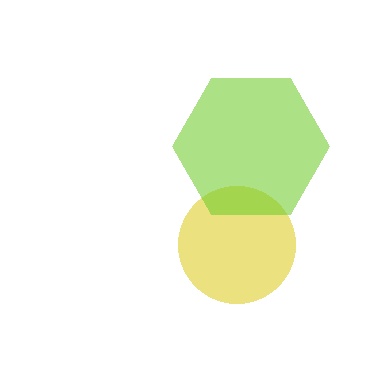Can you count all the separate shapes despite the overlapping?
Yes, there are 2 separate shapes.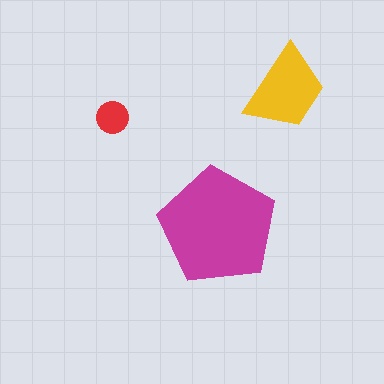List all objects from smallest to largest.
The red circle, the yellow trapezoid, the magenta pentagon.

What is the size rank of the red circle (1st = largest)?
3rd.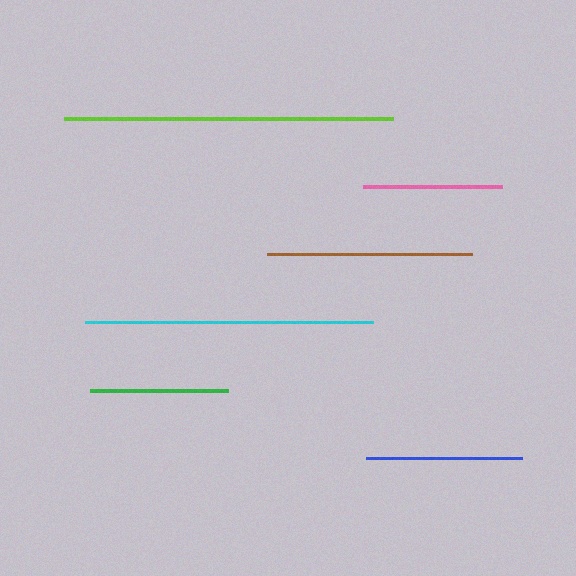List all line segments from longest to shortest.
From longest to shortest: lime, cyan, brown, blue, pink, green.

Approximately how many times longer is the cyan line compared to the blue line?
The cyan line is approximately 1.8 times the length of the blue line.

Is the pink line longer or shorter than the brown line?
The brown line is longer than the pink line.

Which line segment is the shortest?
The green line is the shortest at approximately 137 pixels.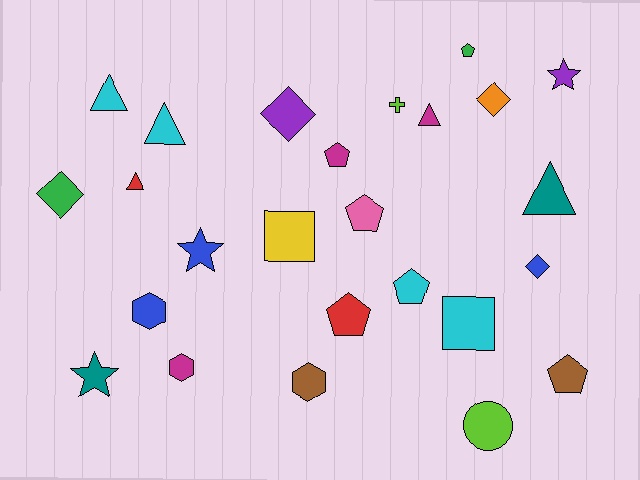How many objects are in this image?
There are 25 objects.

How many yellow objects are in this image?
There is 1 yellow object.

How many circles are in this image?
There is 1 circle.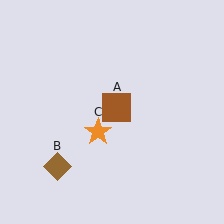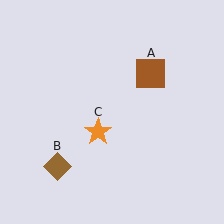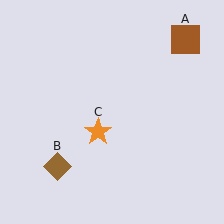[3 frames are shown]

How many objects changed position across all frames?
1 object changed position: brown square (object A).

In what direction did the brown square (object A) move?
The brown square (object A) moved up and to the right.